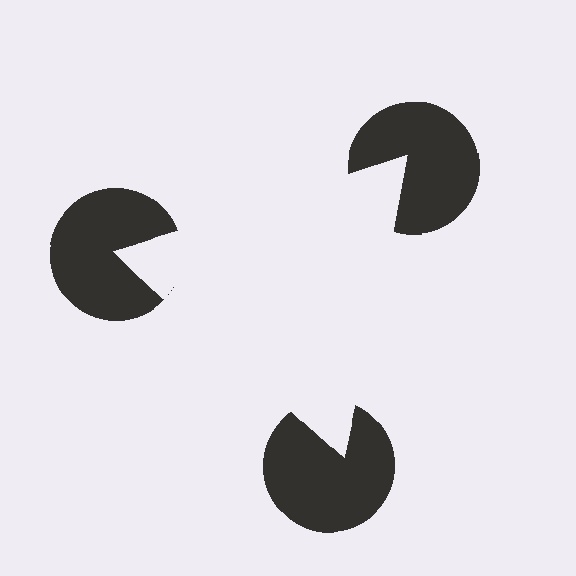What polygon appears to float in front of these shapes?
An illusory triangle — its edges are inferred from the aligned wedge cuts in the pac-man discs, not physically drawn.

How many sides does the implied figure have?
3 sides.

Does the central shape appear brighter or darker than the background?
It typically appears slightly brighter than the background, even though no actual brightness change is drawn.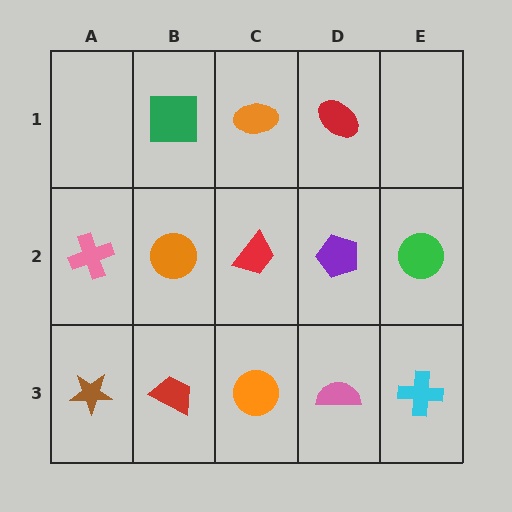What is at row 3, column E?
A cyan cross.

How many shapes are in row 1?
3 shapes.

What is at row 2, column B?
An orange circle.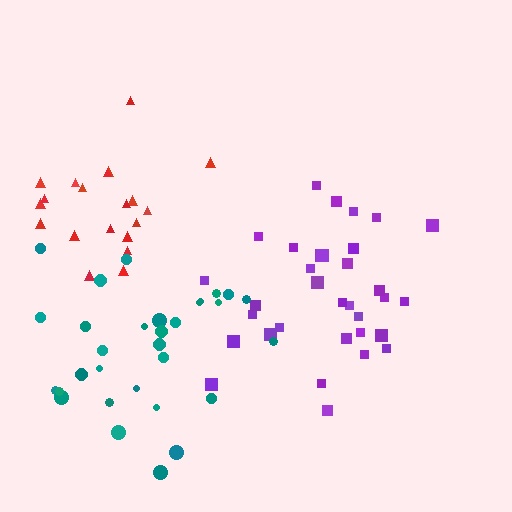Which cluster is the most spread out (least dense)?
Red.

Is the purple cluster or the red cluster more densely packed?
Purple.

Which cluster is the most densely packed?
Purple.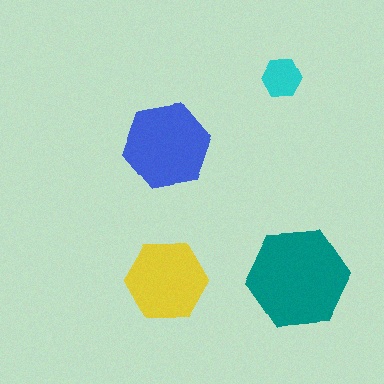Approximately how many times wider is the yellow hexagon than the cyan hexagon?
About 2 times wider.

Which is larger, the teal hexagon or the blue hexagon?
The teal one.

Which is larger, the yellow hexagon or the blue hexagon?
The blue one.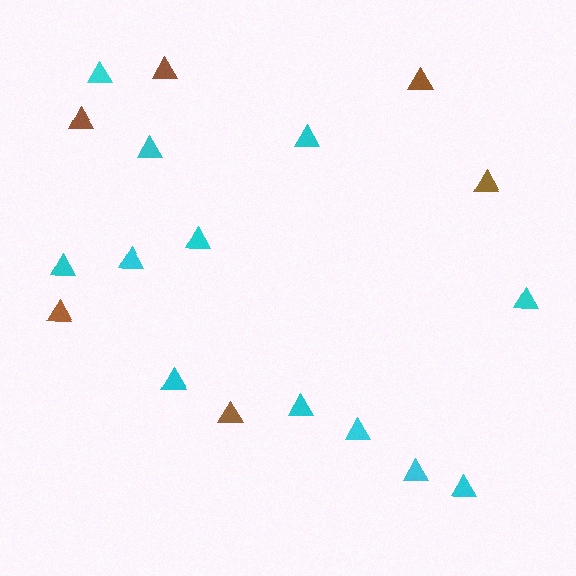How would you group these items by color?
There are 2 groups: one group of brown triangles (6) and one group of cyan triangles (12).